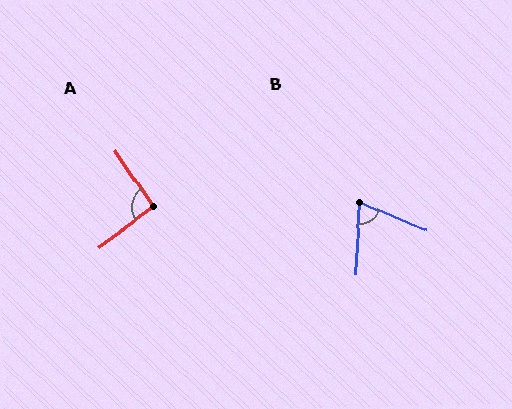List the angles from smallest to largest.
B (70°), A (92°).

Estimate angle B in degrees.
Approximately 70 degrees.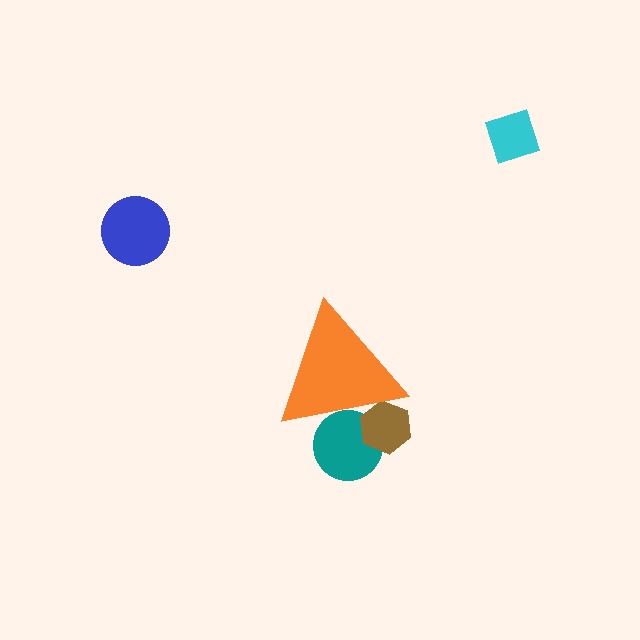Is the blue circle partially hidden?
No, the blue circle is fully visible.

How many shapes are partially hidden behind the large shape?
2 shapes are partially hidden.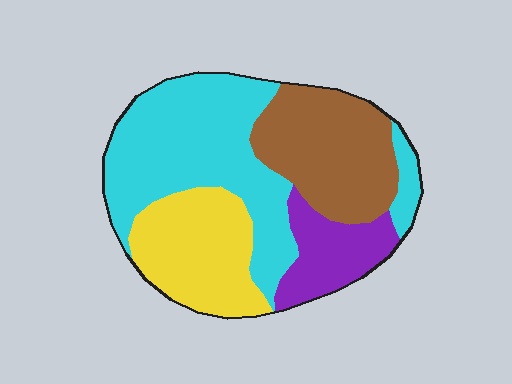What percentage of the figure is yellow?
Yellow covers about 20% of the figure.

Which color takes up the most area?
Cyan, at roughly 40%.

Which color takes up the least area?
Purple, at roughly 15%.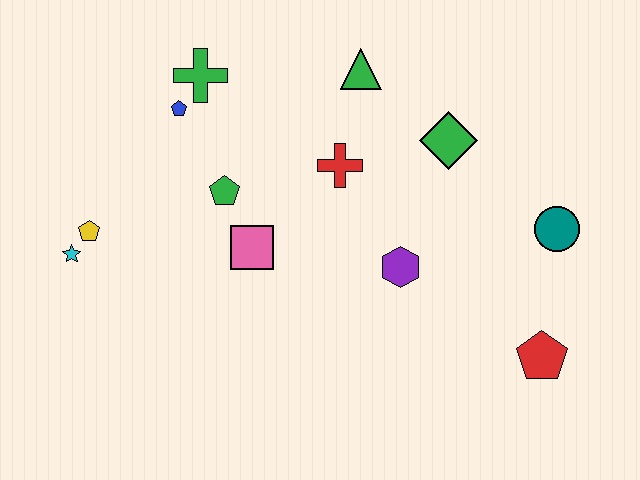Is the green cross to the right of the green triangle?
No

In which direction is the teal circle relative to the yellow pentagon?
The teal circle is to the right of the yellow pentagon.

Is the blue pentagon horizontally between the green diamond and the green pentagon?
No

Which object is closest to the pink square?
The green pentagon is closest to the pink square.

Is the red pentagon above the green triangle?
No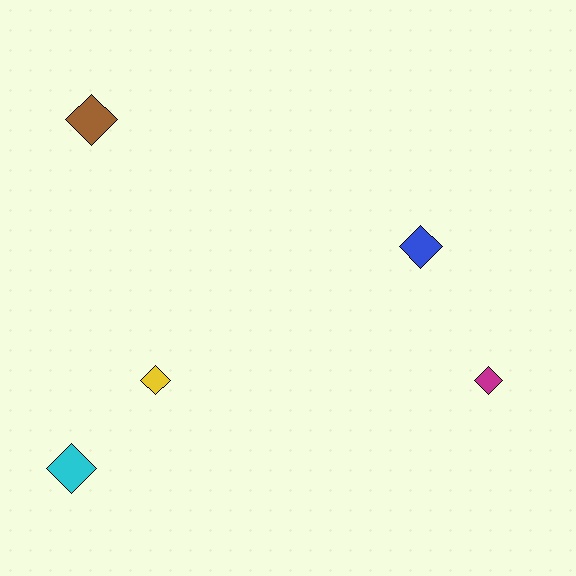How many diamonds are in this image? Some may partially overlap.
There are 5 diamonds.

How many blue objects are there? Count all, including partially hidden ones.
There is 1 blue object.